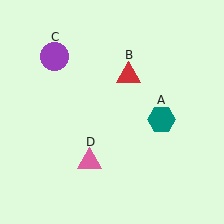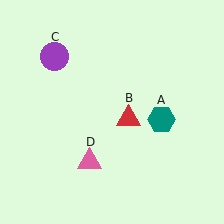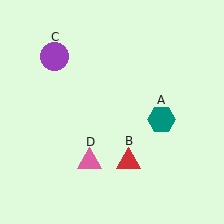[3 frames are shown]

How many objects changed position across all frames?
1 object changed position: red triangle (object B).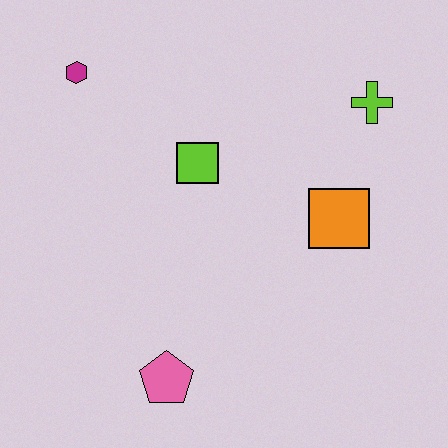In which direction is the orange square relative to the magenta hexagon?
The orange square is to the right of the magenta hexagon.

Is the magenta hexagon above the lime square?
Yes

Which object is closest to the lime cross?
The orange square is closest to the lime cross.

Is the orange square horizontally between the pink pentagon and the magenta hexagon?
No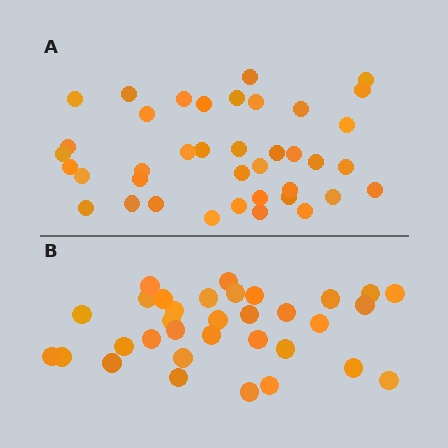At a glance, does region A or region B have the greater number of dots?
Region A (the top region) has more dots.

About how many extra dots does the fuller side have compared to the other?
Region A has about 6 more dots than region B.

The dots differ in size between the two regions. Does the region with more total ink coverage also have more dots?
No. Region B has more total ink coverage because its dots are larger, but region A actually contains more individual dots. Total area can be misleading — the number of items is what matters here.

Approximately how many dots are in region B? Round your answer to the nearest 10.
About 30 dots. (The exact count is 33, which rounds to 30.)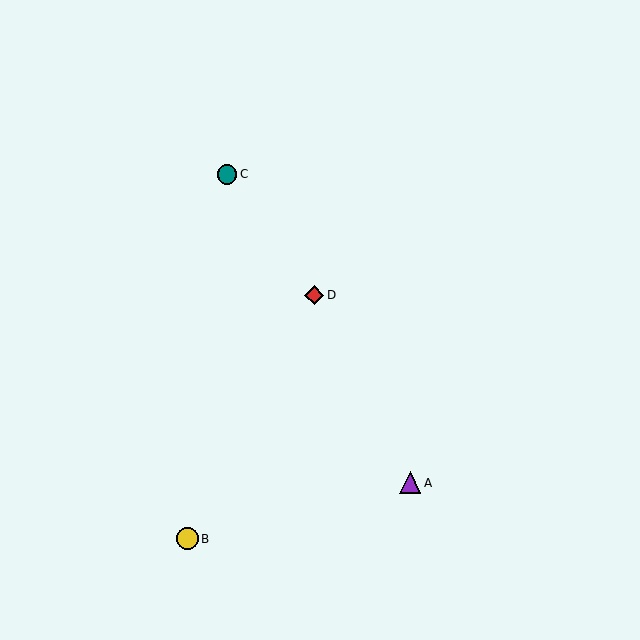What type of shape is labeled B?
Shape B is a yellow circle.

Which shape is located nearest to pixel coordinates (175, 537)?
The yellow circle (labeled B) at (187, 539) is nearest to that location.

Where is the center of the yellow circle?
The center of the yellow circle is at (187, 539).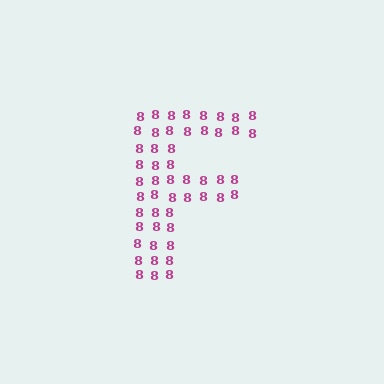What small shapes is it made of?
It is made of small digit 8's.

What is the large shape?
The large shape is the letter F.